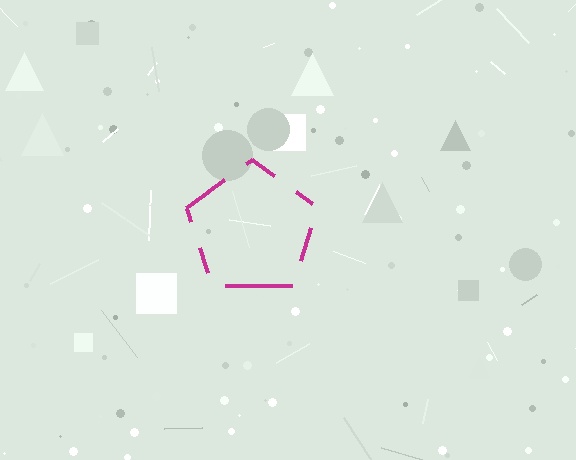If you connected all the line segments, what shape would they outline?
They would outline a pentagon.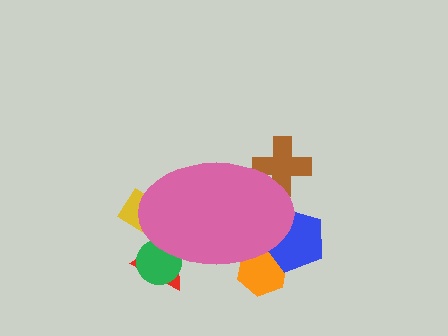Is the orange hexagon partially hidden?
Yes, the orange hexagon is partially hidden behind the pink ellipse.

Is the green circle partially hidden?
Yes, the green circle is partially hidden behind the pink ellipse.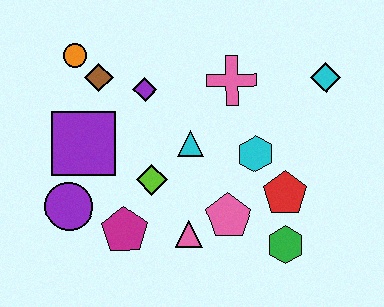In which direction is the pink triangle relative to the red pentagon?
The pink triangle is to the left of the red pentagon.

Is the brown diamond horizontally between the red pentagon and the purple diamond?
No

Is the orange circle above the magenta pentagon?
Yes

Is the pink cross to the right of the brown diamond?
Yes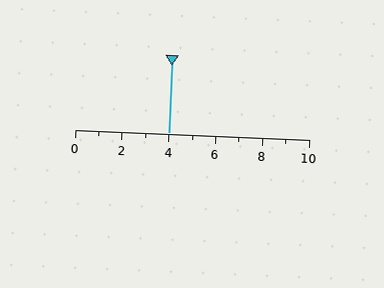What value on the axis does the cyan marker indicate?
The marker indicates approximately 4.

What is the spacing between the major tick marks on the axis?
The major ticks are spaced 2 apart.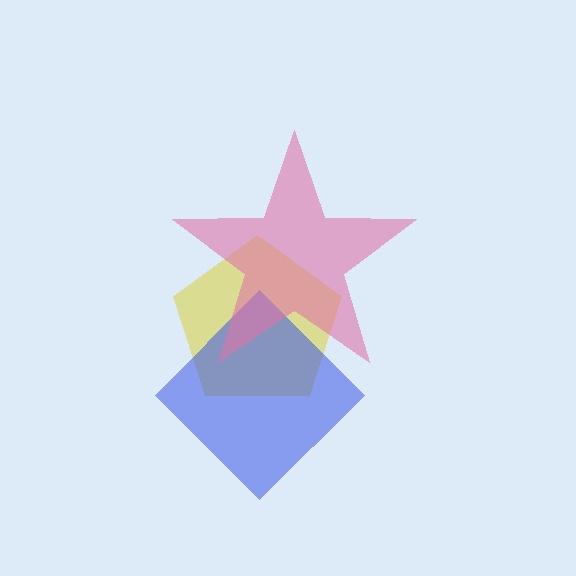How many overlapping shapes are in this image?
There are 3 overlapping shapes in the image.